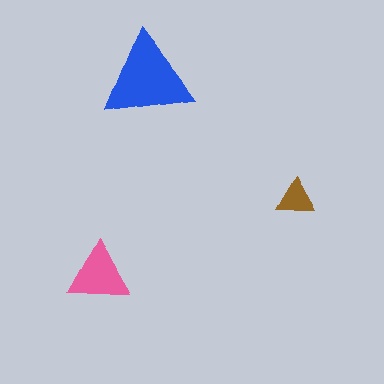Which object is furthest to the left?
The pink triangle is leftmost.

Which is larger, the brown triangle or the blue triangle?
The blue one.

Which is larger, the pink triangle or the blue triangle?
The blue one.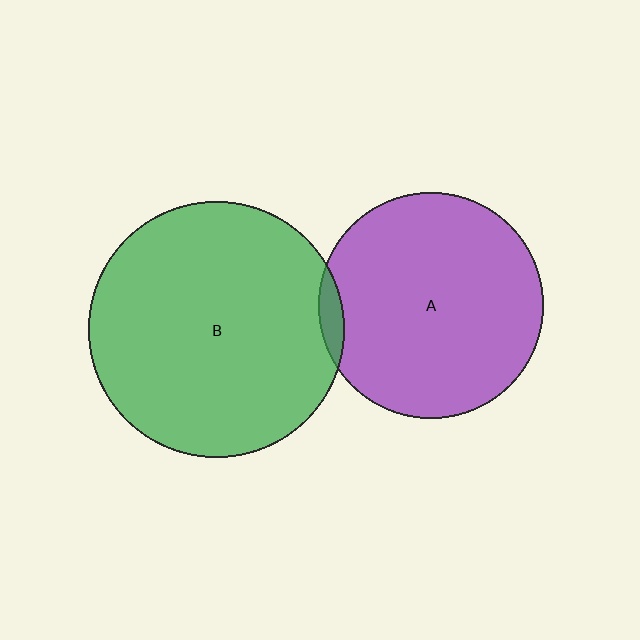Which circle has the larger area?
Circle B (green).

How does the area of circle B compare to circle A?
Approximately 1.3 times.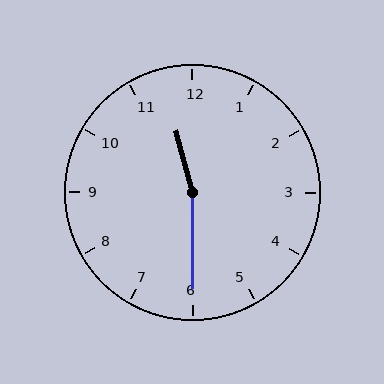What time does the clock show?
11:30.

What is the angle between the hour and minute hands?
Approximately 165 degrees.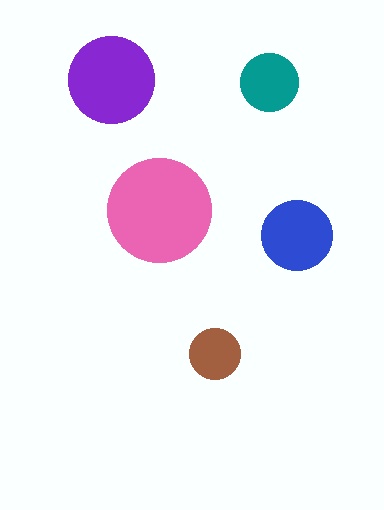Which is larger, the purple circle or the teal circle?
The purple one.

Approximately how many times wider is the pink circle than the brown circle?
About 2 times wider.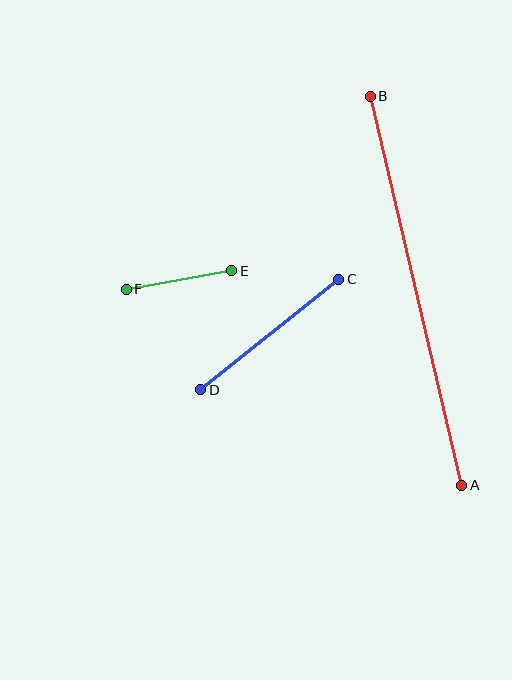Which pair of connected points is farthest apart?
Points A and B are farthest apart.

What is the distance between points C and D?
The distance is approximately 177 pixels.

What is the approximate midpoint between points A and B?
The midpoint is at approximately (416, 291) pixels.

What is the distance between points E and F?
The distance is approximately 107 pixels.